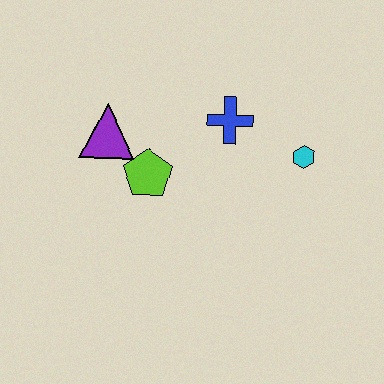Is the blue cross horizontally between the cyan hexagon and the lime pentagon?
Yes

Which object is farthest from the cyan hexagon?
The purple triangle is farthest from the cyan hexagon.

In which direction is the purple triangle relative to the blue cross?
The purple triangle is to the left of the blue cross.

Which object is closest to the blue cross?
The cyan hexagon is closest to the blue cross.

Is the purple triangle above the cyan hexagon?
Yes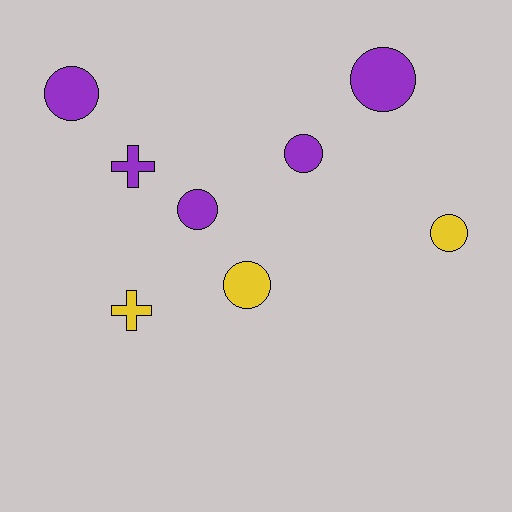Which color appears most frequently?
Purple, with 5 objects.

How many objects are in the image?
There are 8 objects.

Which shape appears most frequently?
Circle, with 6 objects.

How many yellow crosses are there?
There is 1 yellow cross.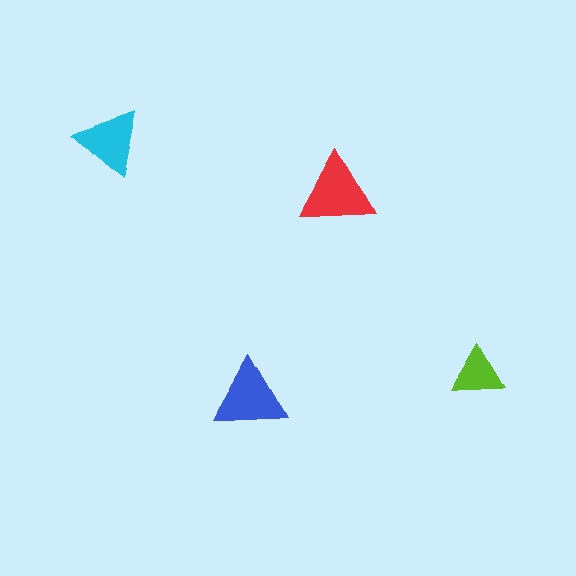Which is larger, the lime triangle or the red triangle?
The red one.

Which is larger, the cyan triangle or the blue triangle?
The blue one.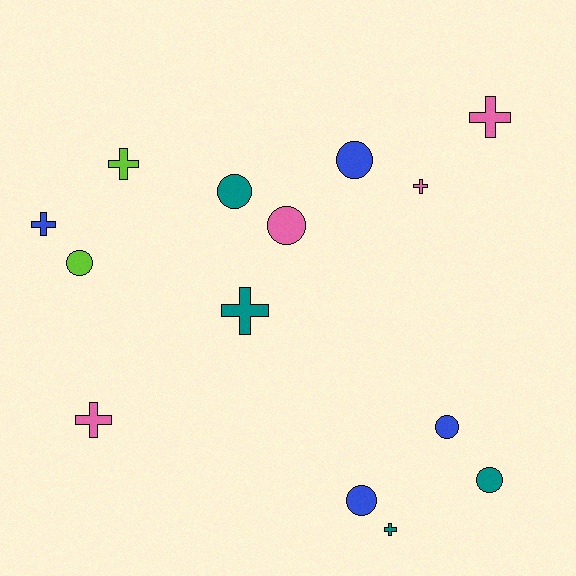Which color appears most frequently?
Teal, with 4 objects.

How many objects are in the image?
There are 14 objects.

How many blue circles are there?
There are 3 blue circles.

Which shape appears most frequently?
Circle, with 7 objects.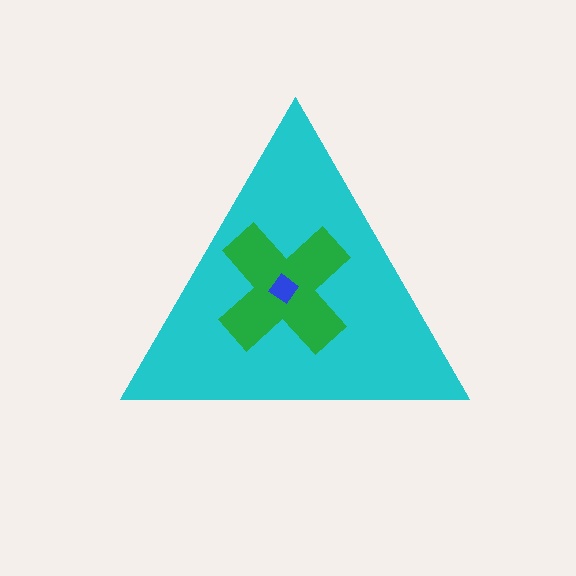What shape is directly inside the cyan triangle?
The green cross.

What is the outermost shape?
The cyan triangle.